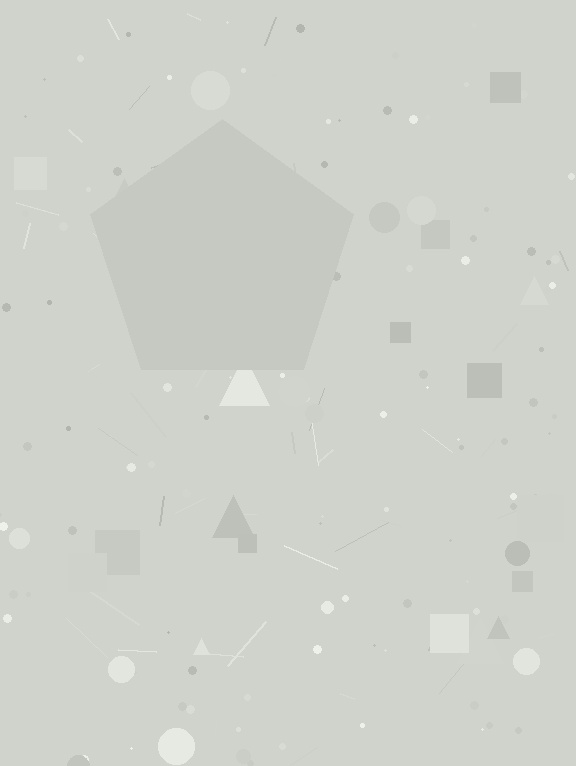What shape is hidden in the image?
A pentagon is hidden in the image.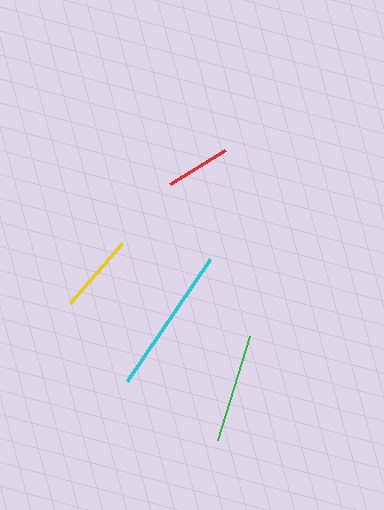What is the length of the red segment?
The red segment is approximately 65 pixels long.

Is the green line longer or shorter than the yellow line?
The green line is longer than the yellow line.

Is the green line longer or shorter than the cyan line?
The cyan line is longer than the green line.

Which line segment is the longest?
The cyan line is the longest at approximately 148 pixels.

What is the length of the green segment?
The green segment is approximately 109 pixels long.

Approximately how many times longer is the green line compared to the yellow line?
The green line is approximately 1.4 times the length of the yellow line.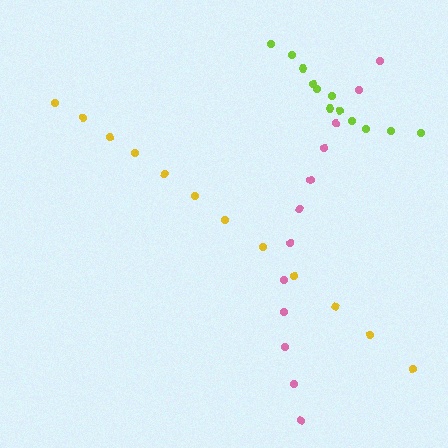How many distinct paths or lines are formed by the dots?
There are 3 distinct paths.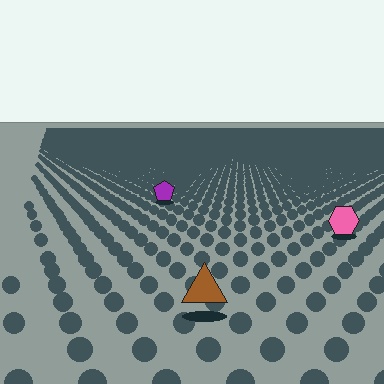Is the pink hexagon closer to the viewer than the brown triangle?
No. The brown triangle is closer — you can tell from the texture gradient: the ground texture is coarser near it.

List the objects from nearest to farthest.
From nearest to farthest: the brown triangle, the pink hexagon, the purple pentagon.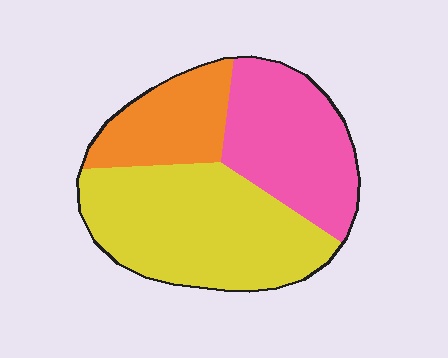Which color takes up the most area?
Yellow, at roughly 45%.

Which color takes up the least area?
Orange, at roughly 20%.